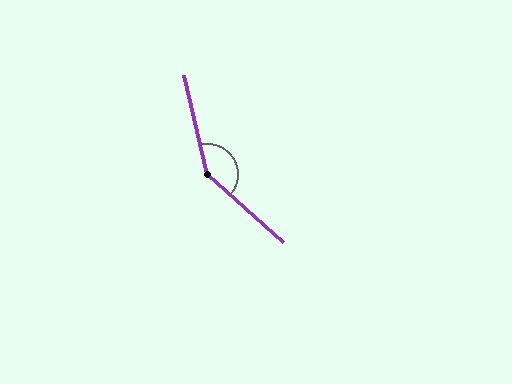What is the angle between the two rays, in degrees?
Approximately 145 degrees.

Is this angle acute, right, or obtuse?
It is obtuse.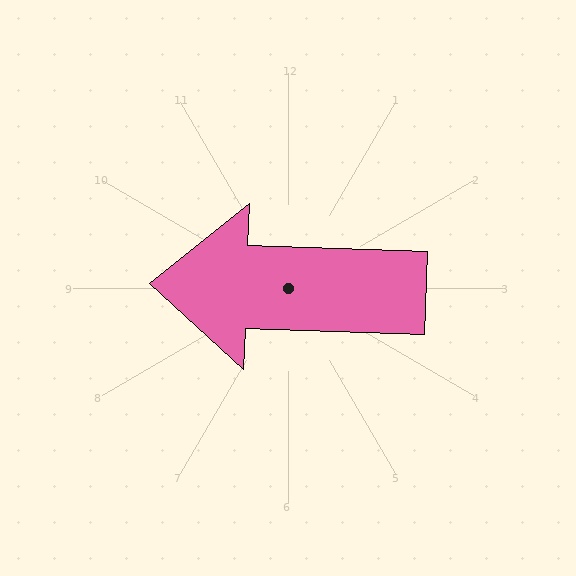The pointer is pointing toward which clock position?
Roughly 9 o'clock.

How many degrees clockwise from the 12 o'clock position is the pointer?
Approximately 272 degrees.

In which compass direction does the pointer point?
West.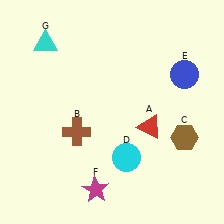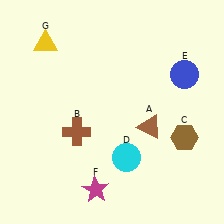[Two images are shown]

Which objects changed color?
A changed from red to brown. G changed from cyan to yellow.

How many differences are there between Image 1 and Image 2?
There are 2 differences between the two images.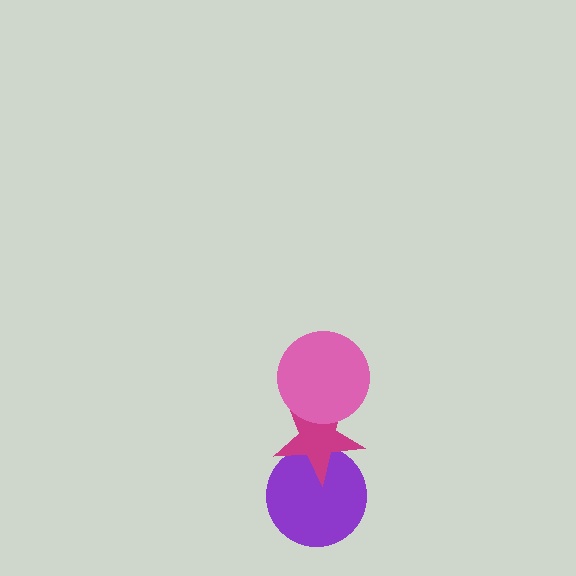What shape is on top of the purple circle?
The magenta star is on top of the purple circle.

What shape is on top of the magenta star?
The pink circle is on top of the magenta star.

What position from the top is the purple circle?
The purple circle is 3rd from the top.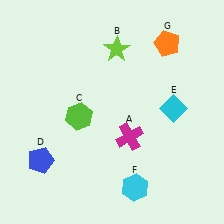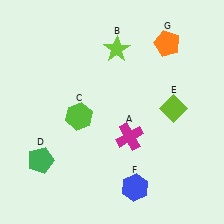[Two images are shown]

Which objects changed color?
D changed from blue to green. E changed from cyan to lime. F changed from cyan to blue.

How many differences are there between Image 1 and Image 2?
There are 3 differences between the two images.